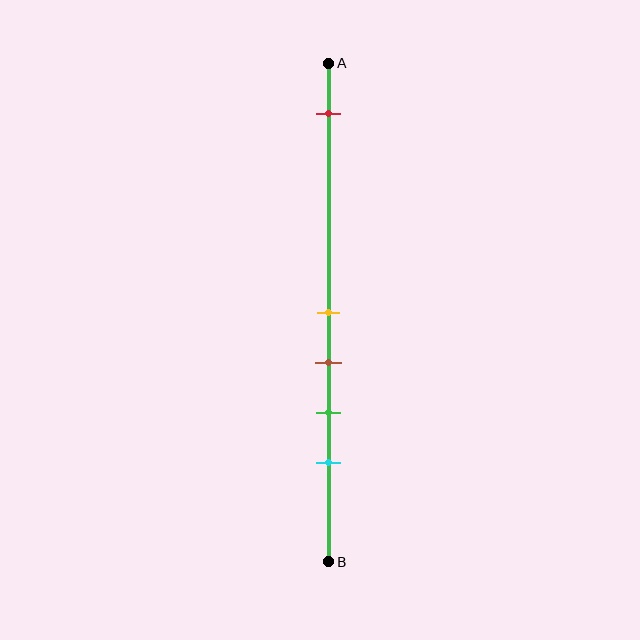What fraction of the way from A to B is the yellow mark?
The yellow mark is approximately 50% (0.5) of the way from A to B.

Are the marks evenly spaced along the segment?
No, the marks are not evenly spaced.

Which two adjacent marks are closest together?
The yellow and brown marks are the closest adjacent pair.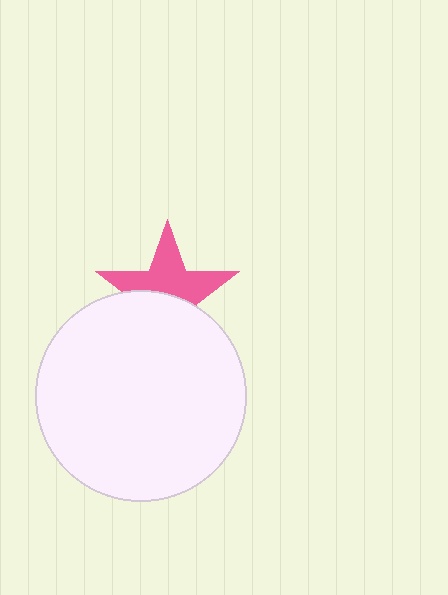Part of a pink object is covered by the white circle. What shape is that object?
It is a star.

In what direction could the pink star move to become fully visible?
The pink star could move up. That would shift it out from behind the white circle entirely.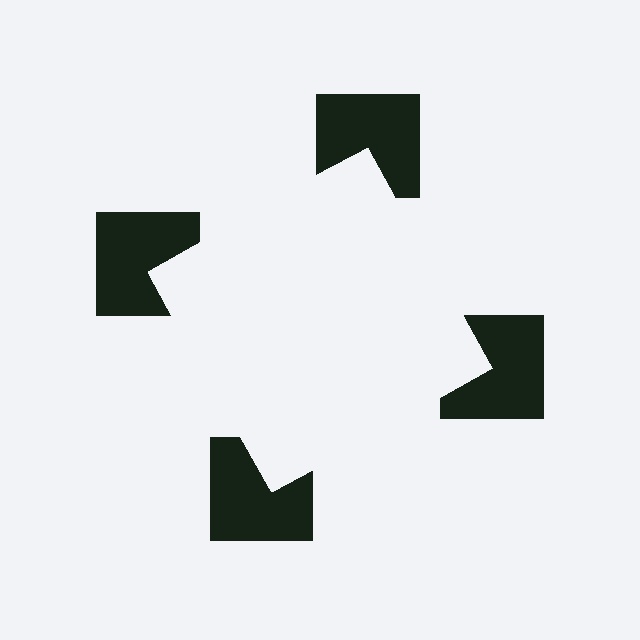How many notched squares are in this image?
There are 4 — one at each vertex of the illusory square.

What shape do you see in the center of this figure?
An illusory square — its edges are inferred from the aligned wedge cuts in the notched squares, not physically drawn.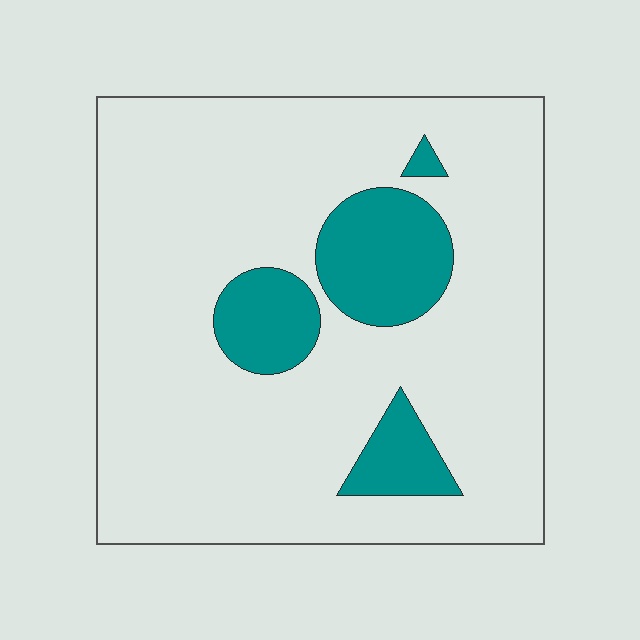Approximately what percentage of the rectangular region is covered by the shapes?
Approximately 15%.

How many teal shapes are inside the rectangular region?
4.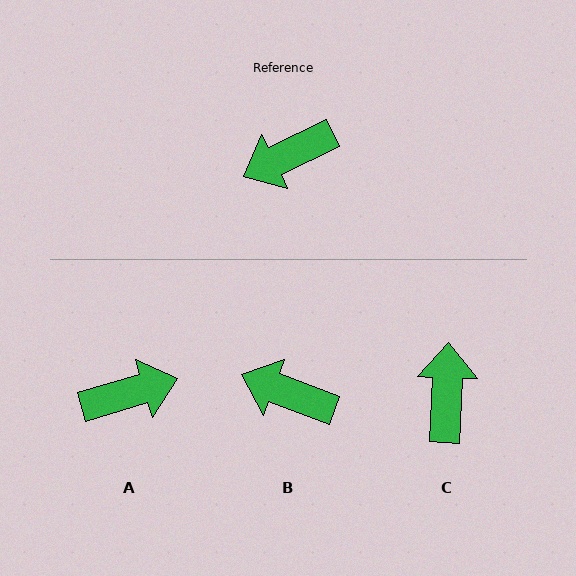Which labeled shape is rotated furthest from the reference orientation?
A, about 171 degrees away.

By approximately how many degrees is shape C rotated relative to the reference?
Approximately 118 degrees clockwise.